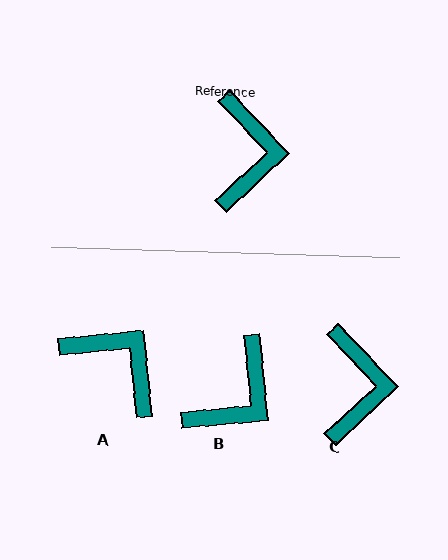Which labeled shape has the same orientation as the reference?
C.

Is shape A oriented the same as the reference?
No, it is off by about 52 degrees.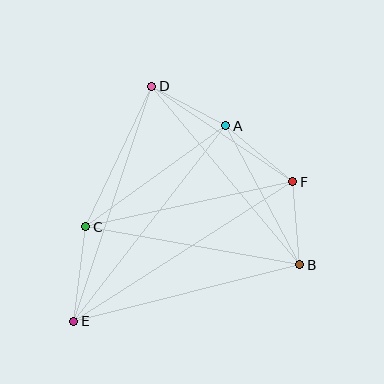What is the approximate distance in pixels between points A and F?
The distance between A and F is approximately 87 pixels.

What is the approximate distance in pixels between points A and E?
The distance between A and E is approximately 248 pixels.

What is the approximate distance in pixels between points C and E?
The distance between C and E is approximately 95 pixels.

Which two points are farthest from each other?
Points E and F are farthest from each other.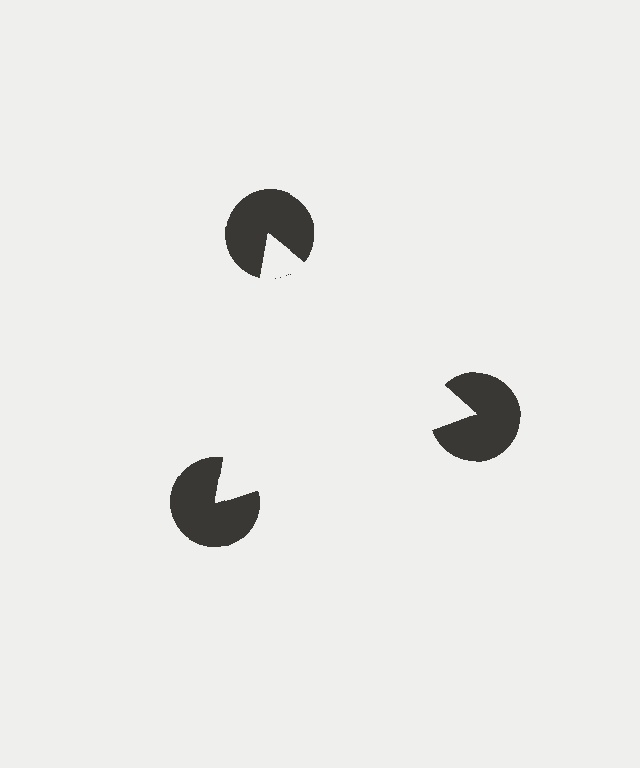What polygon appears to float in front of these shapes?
An illusory triangle — its edges are inferred from the aligned wedge cuts in the pac-man discs, not physically drawn.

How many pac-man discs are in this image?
There are 3 — one at each vertex of the illusory triangle.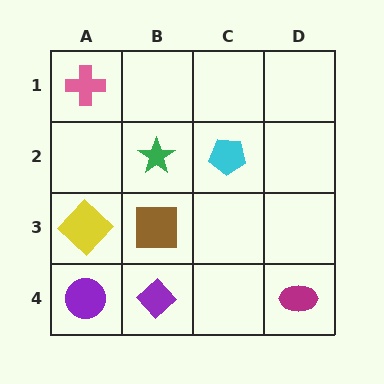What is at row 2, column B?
A green star.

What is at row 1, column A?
A pink cross.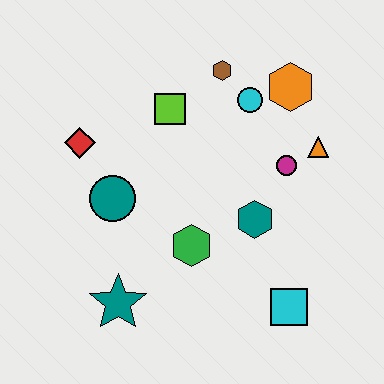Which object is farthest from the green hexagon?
The orange hexagon is farthest from the green hexagon.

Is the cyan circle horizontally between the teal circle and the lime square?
No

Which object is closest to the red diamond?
The teal circle is closest to the red diamond.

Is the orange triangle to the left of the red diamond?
No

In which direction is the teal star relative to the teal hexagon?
The teal star is to the left of the teal hexagon.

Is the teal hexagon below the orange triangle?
Yes